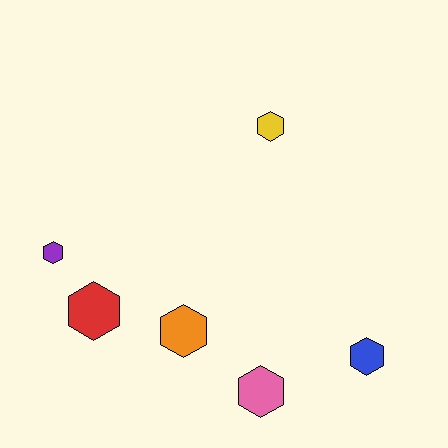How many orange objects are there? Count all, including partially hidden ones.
There is 1 orange object.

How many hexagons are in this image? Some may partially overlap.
There are 6 hexagons.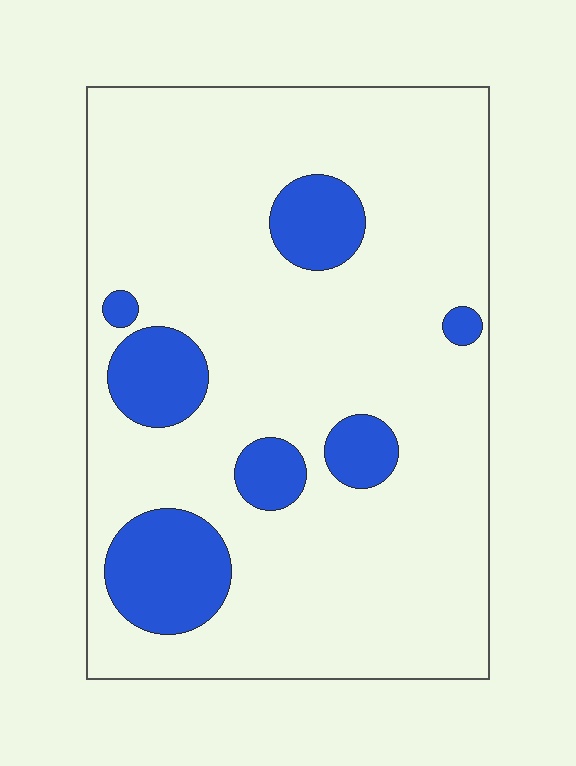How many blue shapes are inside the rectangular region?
7.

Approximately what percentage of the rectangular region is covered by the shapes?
Approximately 15%.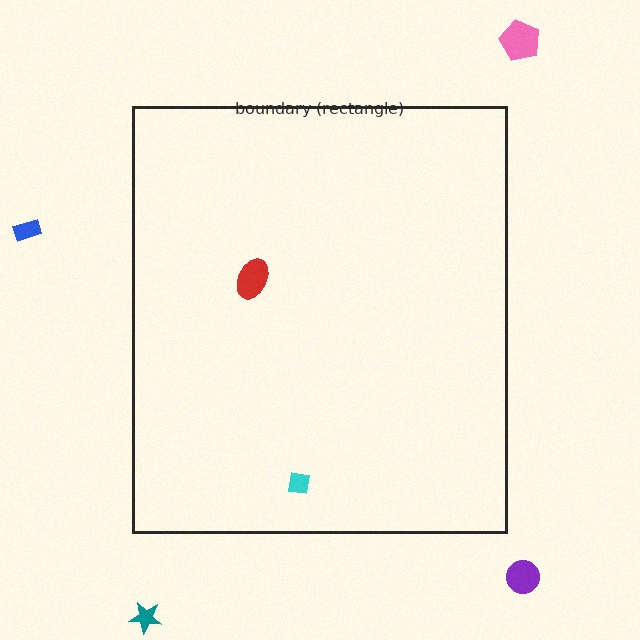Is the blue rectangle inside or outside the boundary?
Outside.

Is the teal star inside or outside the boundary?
Outside.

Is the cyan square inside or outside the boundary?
Inside.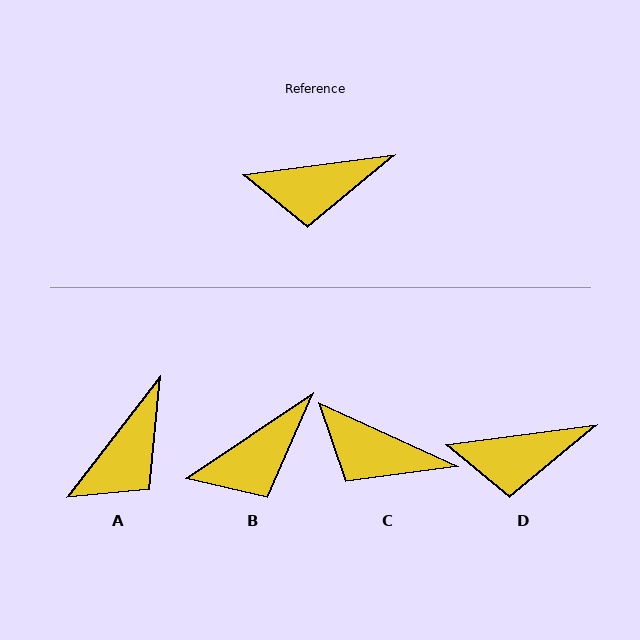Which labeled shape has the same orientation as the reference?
D.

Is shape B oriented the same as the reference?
No, it is off by about 26 degrees.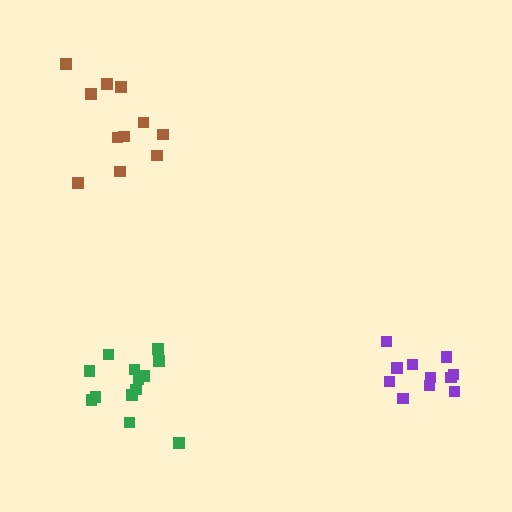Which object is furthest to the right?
The purple cluster is rightmost.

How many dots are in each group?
Group 1: 13 dots, Group 2: 11 dots, Group 3: 11 dots (35 total).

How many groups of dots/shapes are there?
There are 3 groups.